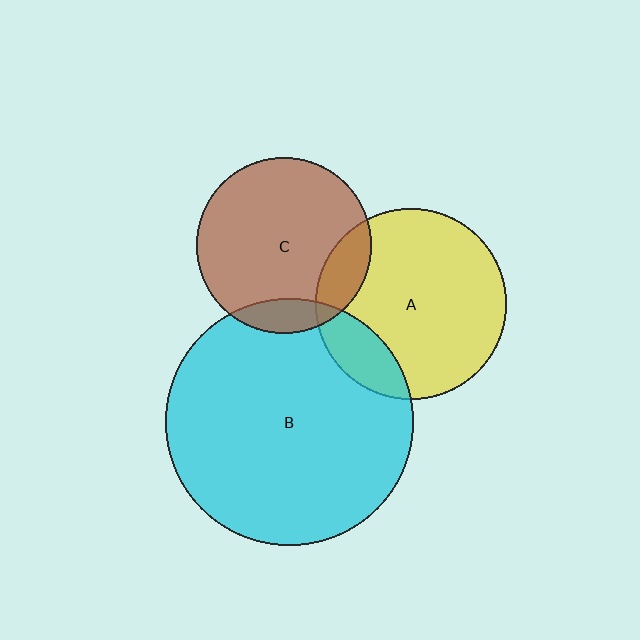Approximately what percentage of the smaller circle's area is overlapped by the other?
Approximately 15%.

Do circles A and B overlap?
Yes.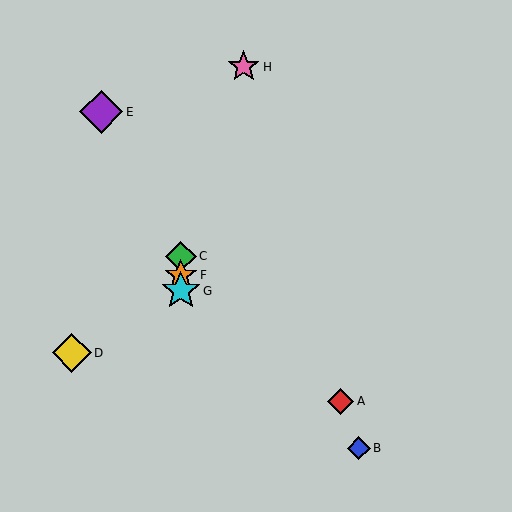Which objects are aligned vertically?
Objects C, F, G are aligned vertically.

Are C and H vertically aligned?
No, C is at x≈181 and H is at x≈244.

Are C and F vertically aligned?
Yes, both are at x≈181.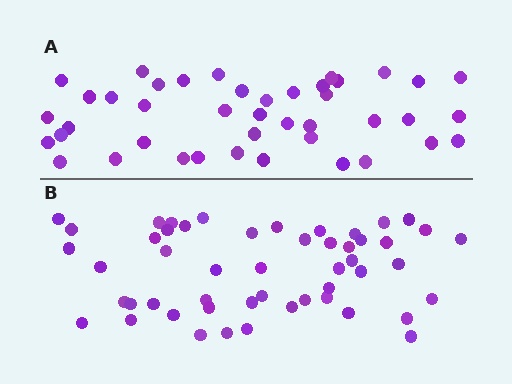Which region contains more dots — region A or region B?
Region B (the bottom region) has more dots.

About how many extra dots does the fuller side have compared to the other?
Region B has roughly 8 or so more dots than region A.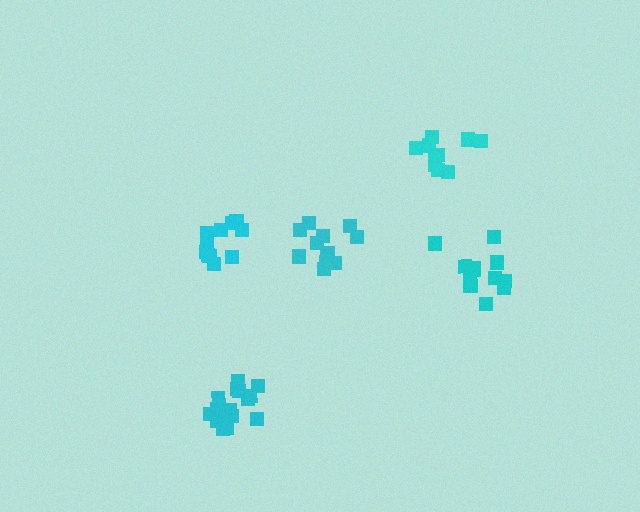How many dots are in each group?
Group 1: 16 dots, Group 2: 12 dots, Group 3: 13 dots, Group 4: 11 dots, Group 5: 10 dots (62 total).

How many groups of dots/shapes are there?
There are 5 groups.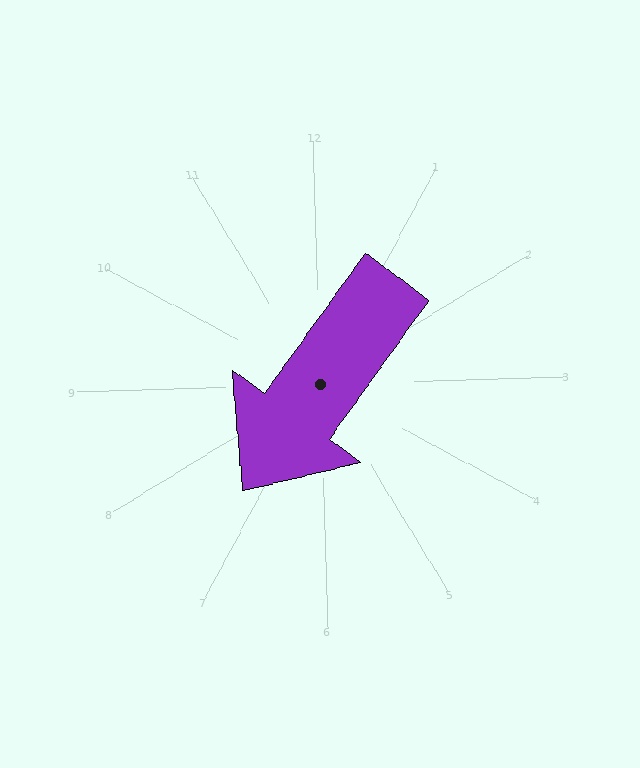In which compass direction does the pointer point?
Southwest.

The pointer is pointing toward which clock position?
Roughly 7 o'clock.